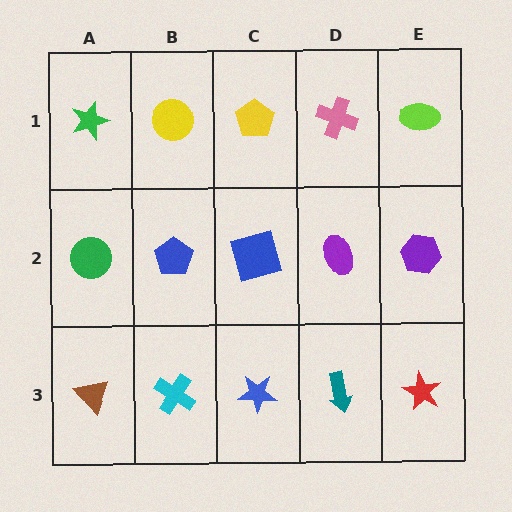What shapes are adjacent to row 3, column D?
A purple ellipse (row 2, column D), a blue star (row 3, column C), a red star (row 3, column E).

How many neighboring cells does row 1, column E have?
2.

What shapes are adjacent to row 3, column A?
A green circle (row 2, column A), a cyan cross (row 3, column B).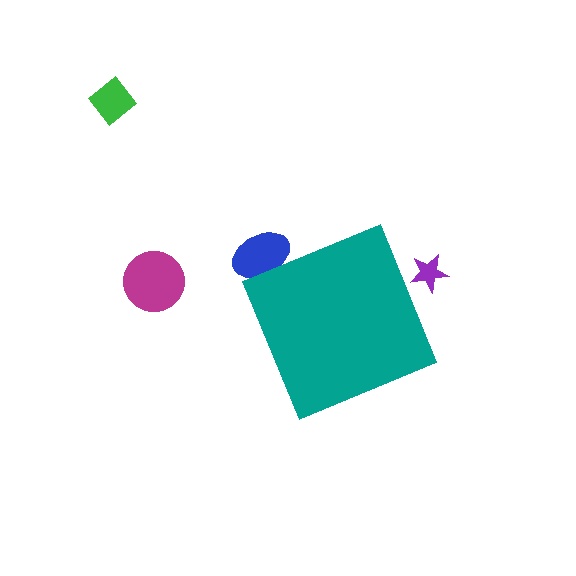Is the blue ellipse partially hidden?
Yes, the blue ellipse is partially hidden behind the teal diamond.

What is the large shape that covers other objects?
A teal diamond.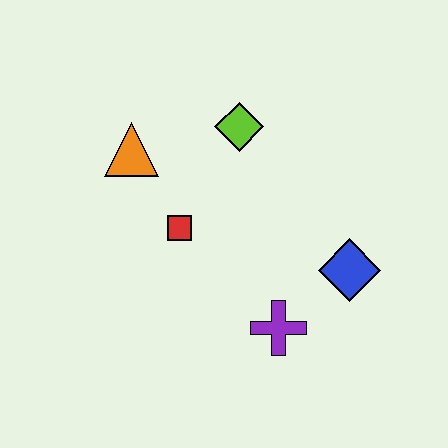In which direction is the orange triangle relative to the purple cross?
The orange triangle is above the purple cross.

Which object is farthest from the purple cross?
The orange triangle is farthest from the purple cross.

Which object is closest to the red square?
The orange triangle is closest to the red square.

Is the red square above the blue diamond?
Yes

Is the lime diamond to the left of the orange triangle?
No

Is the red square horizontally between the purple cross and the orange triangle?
Yes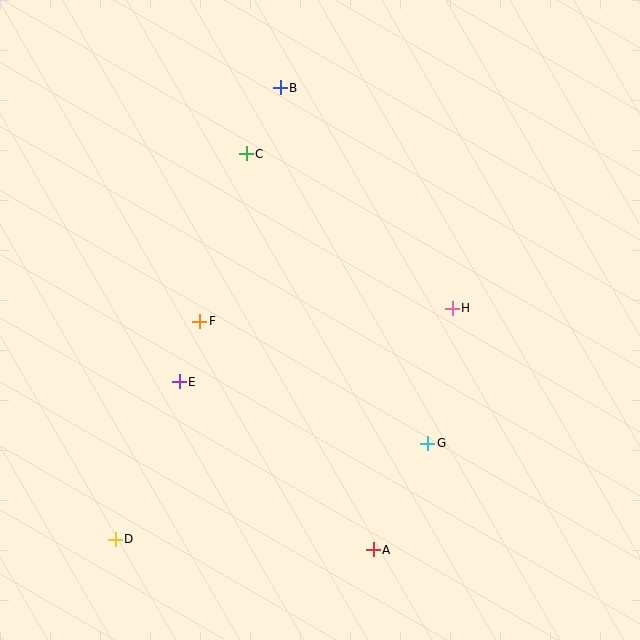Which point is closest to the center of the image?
Point F at (200, 321) is closest to the center.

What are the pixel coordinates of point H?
Point H is at (452, 308).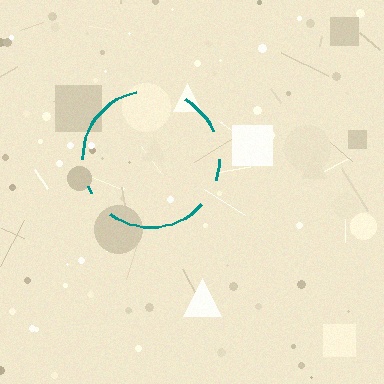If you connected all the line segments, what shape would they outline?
They would outline a circle.